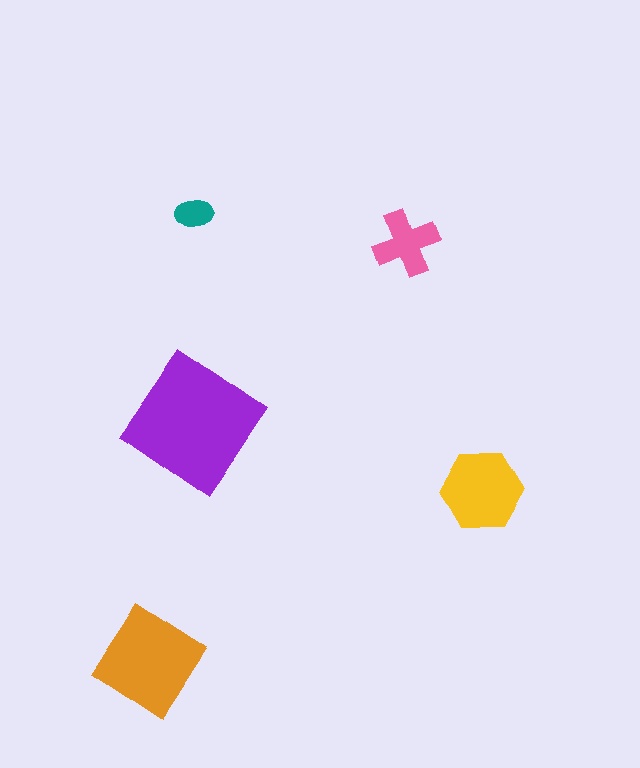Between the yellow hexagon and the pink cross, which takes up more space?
The yellow hexagon.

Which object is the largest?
The purple diamond.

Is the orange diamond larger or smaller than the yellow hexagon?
Larger.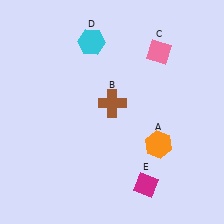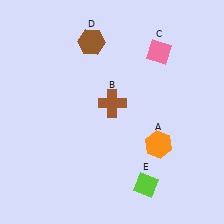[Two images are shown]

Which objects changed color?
D changed from cyan to brown. E changed from magenta to lime.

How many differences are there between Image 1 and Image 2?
There are 2 differences between the two images.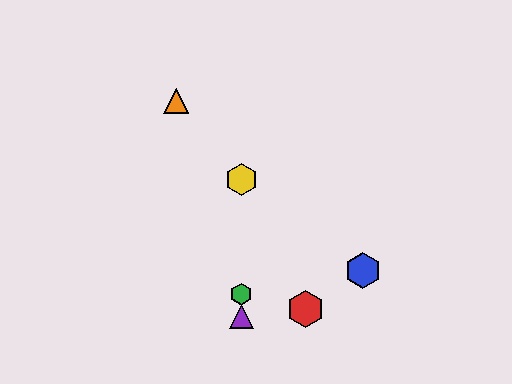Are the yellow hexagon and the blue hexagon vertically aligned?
No, the yellow hexagon is at x≈241 and the blue hexagon is at x≈363.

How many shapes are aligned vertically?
3 shapes (the green hexagon, the yellow hexagon, the purple triangle) are aligned vertically.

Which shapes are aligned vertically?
The green hexagon, the yellow hexagon, the purple triangle are aligned vertically.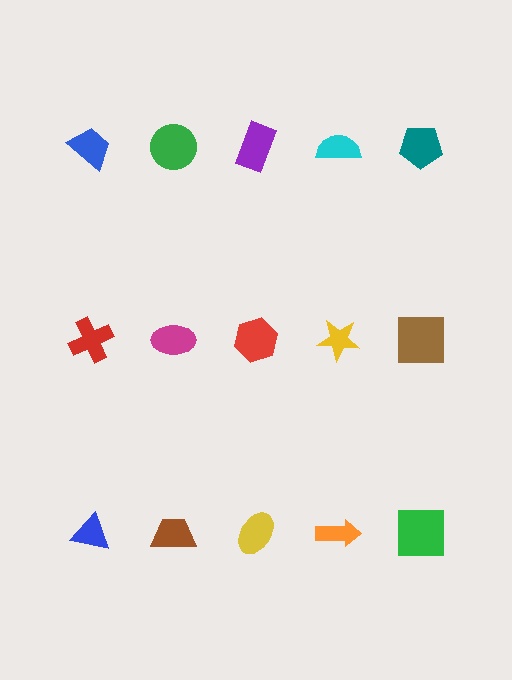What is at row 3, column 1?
A blue triangle.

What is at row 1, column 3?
A purple rectangle.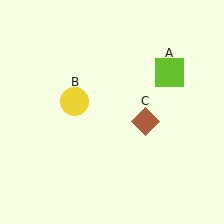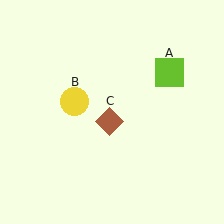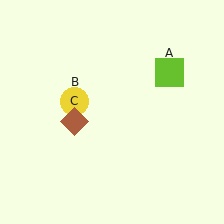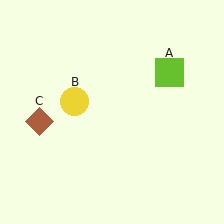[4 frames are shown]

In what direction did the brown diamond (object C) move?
The brown diamond (object C) moved left.